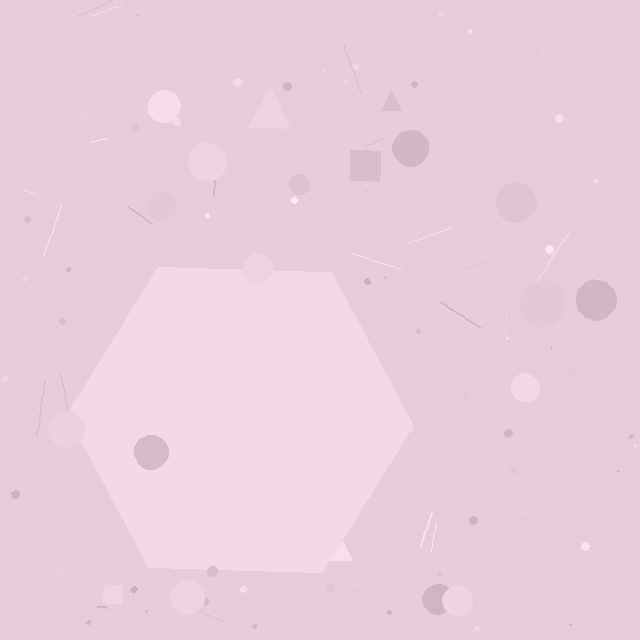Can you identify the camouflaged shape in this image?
The camouflaged shape is a hexagon.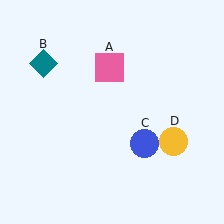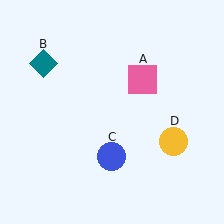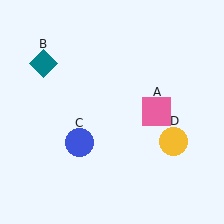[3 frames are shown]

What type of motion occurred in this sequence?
The pink square (object A), blue circle (object C) rotated clockwise around the center of the scene.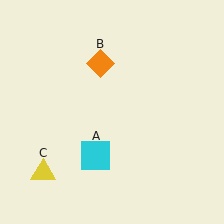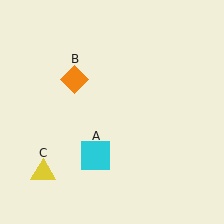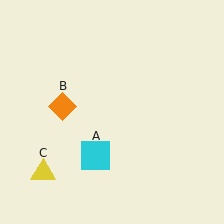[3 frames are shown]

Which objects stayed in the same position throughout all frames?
Cyan square (object A) and yellow triangle (object C) remained stationary.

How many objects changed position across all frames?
1 object changed position: orange diamond (object B).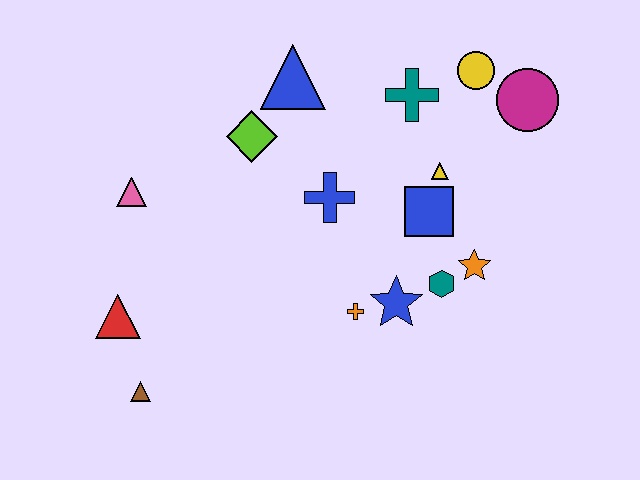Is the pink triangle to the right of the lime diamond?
No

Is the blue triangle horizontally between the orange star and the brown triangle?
Yes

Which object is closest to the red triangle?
The brown triangle is closest to the red triangle.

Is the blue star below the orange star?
Yes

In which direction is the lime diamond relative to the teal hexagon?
The lime diamond is to the left of the teal hexagon.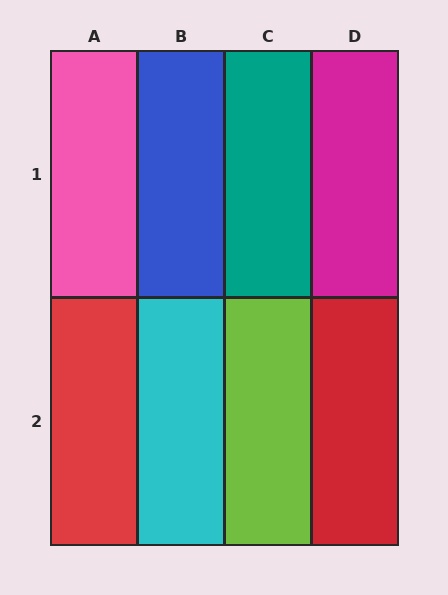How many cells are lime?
1 cell is lime.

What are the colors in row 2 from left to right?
Red, cyan, lime, red.